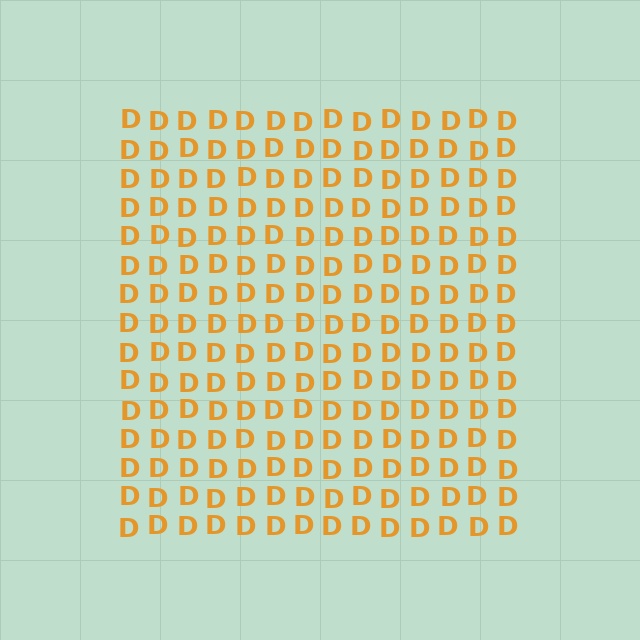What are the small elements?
The small elements are letter D's.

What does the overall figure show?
The overall figure shows a square.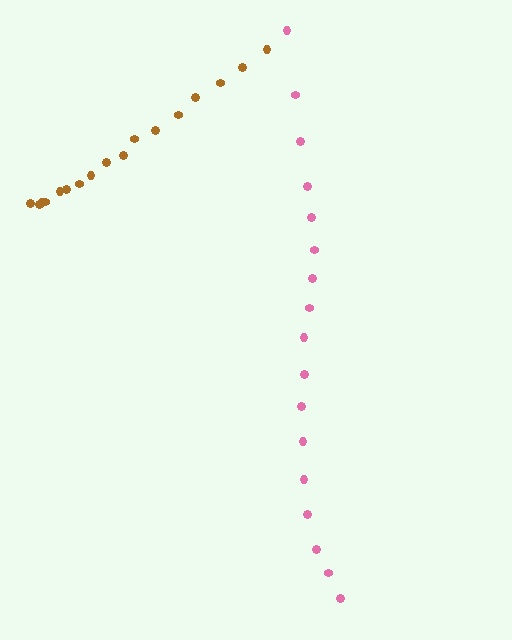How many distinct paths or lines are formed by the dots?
There are 2 distinct paths.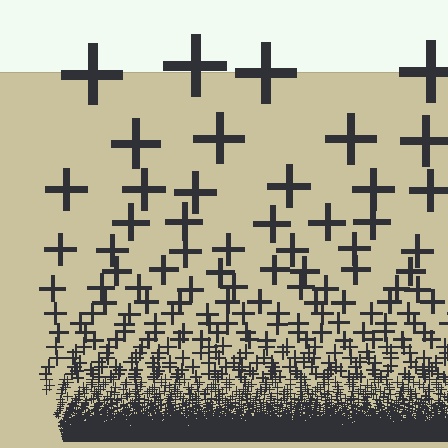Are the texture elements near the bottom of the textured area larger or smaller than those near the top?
Smaller. The gradient is inverted — elements near the bottom are smaller and denser.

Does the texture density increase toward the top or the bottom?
Density increases toward the bottom.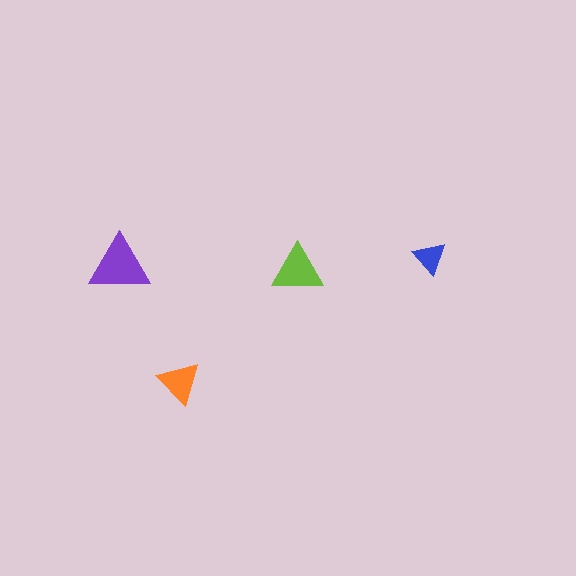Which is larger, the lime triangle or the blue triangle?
The lime one.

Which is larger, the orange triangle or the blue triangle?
The orange one.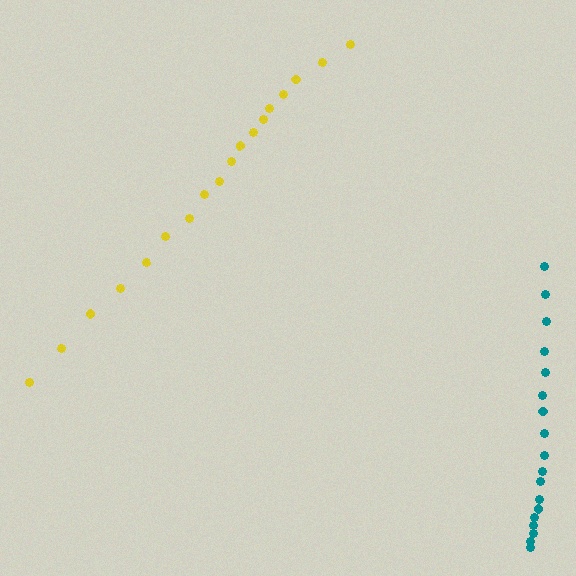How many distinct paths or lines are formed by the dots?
There are 2 distinct paths.